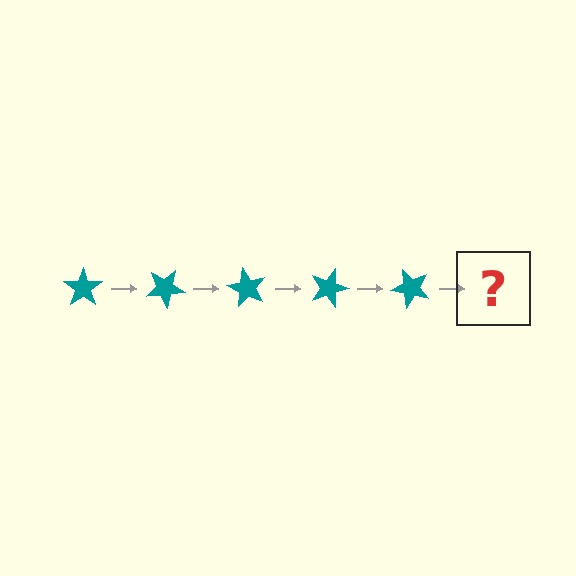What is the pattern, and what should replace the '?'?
The pattern is that the star rotates 30 degrees each step. The '?' should be a teal star rotated 150 degrees.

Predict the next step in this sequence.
The next step is a teal star rotated 150 degrees.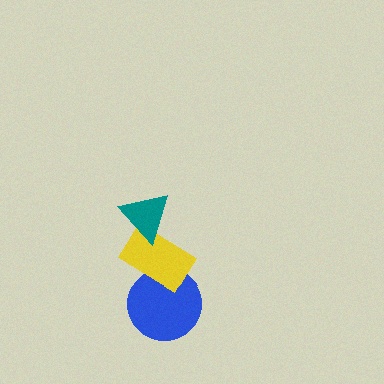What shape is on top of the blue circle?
The yellow rectangle is on top of the blue circle.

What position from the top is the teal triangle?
The teal triangle is 1st from the top.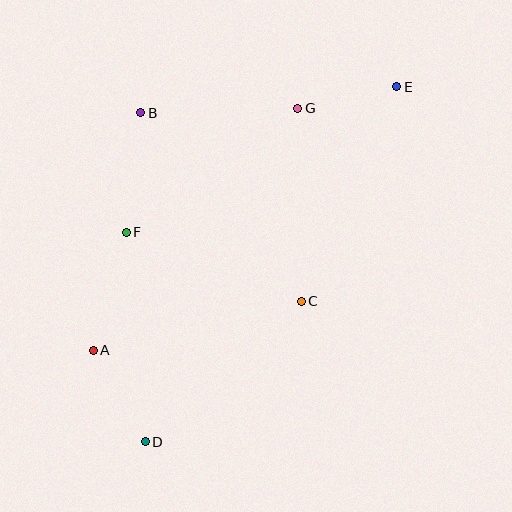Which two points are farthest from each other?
Points D and E are farthest from each other.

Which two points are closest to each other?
Points E and G are closest to each other.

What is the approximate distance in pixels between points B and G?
The distance between B and G is approximately 157 pixels.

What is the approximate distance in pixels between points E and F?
The distance between E and F is approximately 307 pixels.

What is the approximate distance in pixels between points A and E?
The distance between A and E is approximately 402 pixels.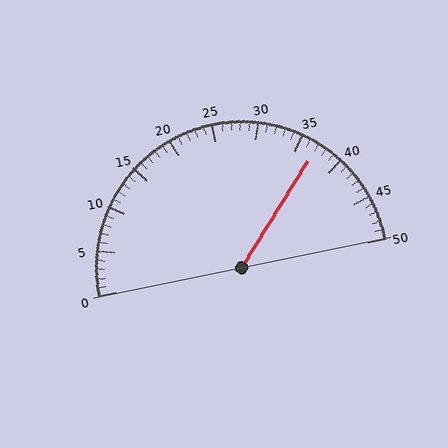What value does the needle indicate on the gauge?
The needle indicates approximately 37.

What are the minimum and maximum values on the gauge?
The gauge ranges from 0 to 50.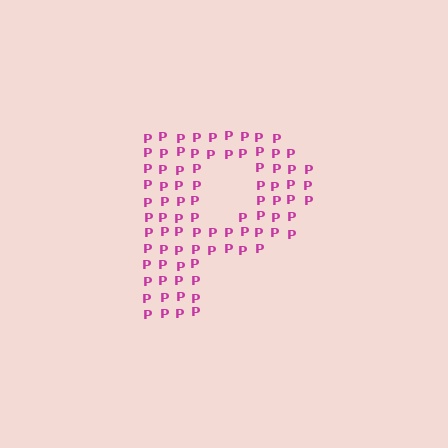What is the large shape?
The large shape is the letter P.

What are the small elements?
The small elements are letter P's.